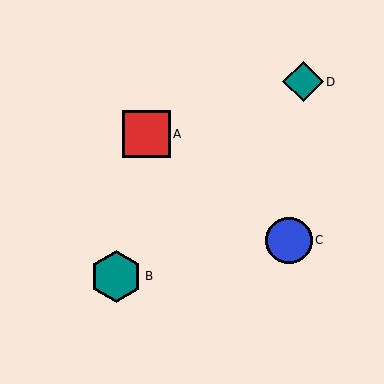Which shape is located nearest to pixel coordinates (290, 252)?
The blue circle (labeled C) at (289, 240) is nearest to that location.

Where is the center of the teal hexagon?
The center of the teal hexagon is at (116, 276).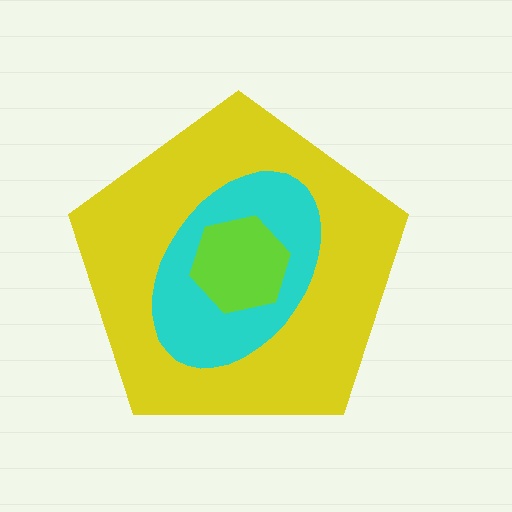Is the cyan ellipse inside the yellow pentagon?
Yes.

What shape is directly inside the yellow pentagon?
The cyan ellipse.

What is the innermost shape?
The lime hexagon.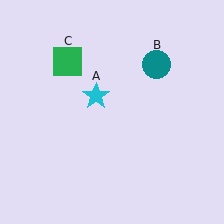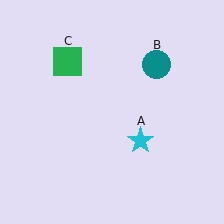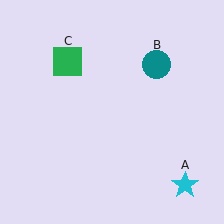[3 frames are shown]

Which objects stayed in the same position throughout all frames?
Teal circle (object B) and green square (object C) remained stationary.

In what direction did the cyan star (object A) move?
The cyan star (object A) moved down and to the right.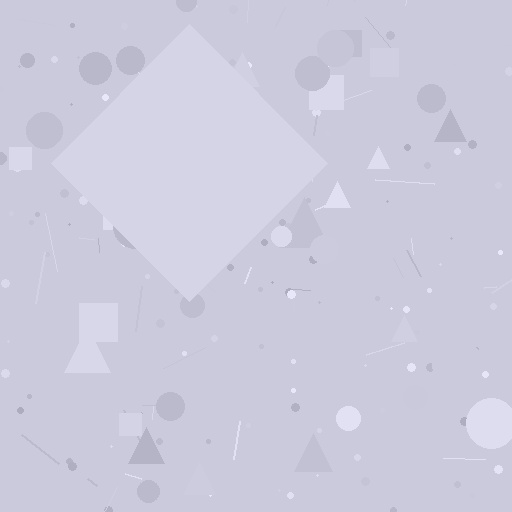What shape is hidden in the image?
A diamond is hidden in the image.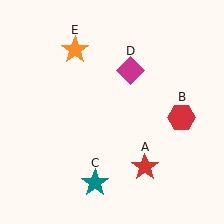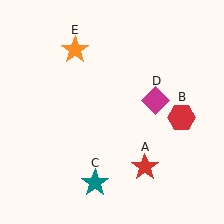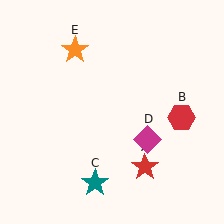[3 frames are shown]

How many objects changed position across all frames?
1 object changed position: magenta diamond (object D).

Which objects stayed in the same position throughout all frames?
Red star (object A) and red hexagon (object B) and teal star (object C) and orange star (object E) remained stationary.